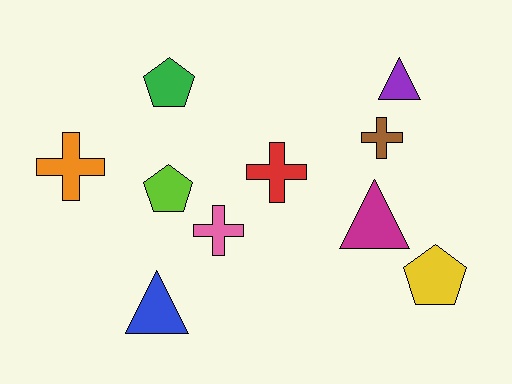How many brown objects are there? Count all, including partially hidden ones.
There is 1 brown object.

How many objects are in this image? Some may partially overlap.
There are 10 objects.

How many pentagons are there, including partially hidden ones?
There are 3 pentagons.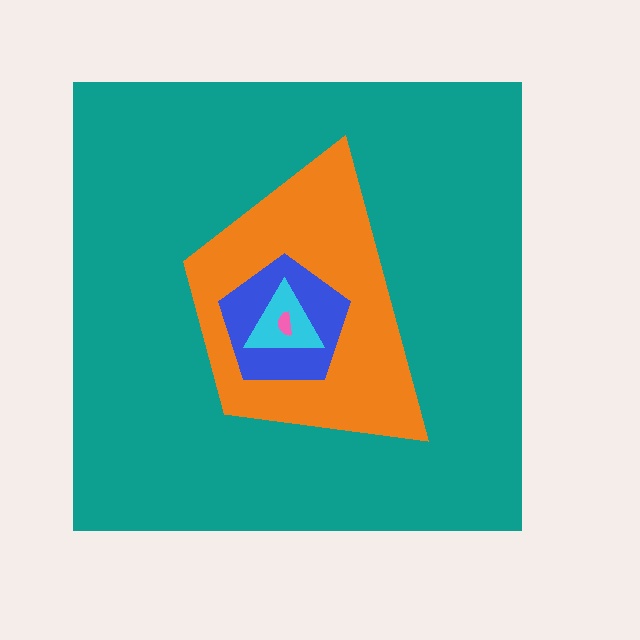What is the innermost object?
The pink semicircle.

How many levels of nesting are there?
5.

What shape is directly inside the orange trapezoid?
The blue pentagon.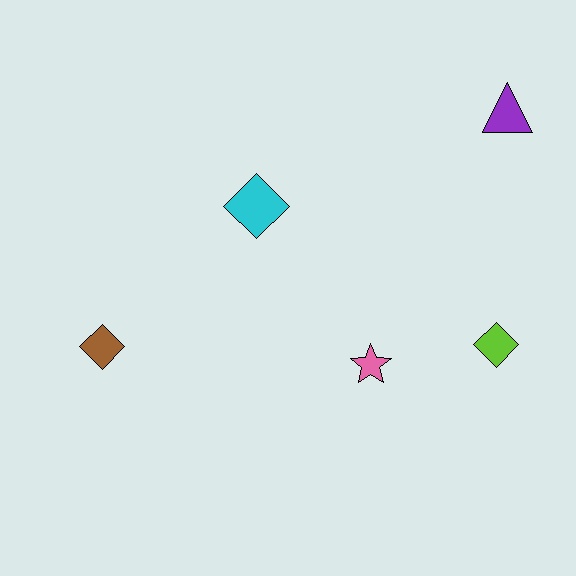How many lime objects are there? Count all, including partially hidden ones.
There is 1 lime object.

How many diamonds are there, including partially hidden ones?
There are 3 diamonds.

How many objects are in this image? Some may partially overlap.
There are 5 objects.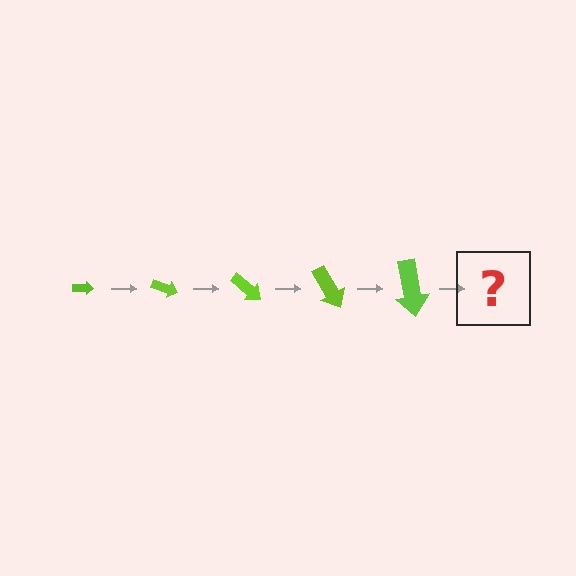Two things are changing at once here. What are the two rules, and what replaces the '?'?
The two rules are that the arrow grows larger each step and it rotates 20 degrees each step. The '?' should be an arrow, larger than the previous one and rotated 100 degrees from the start.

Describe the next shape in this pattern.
It should be an arrow, larger than the previous one and rotated 100 degrees from the start.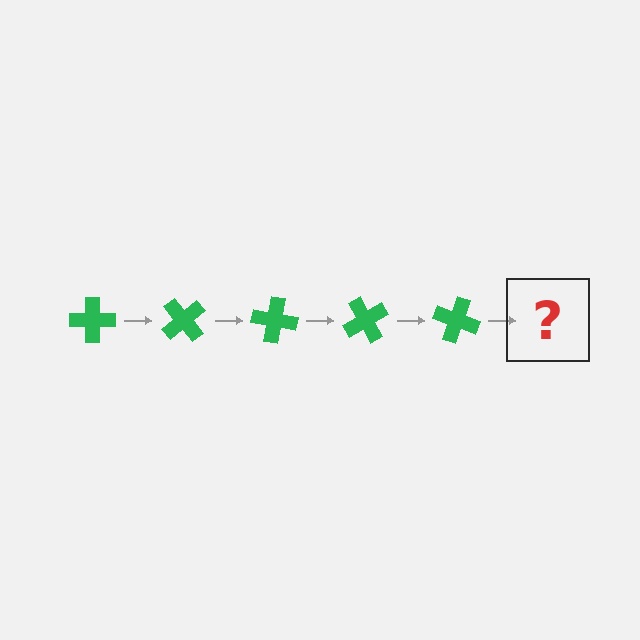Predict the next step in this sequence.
The next step is a green cross rotated 250 degrees.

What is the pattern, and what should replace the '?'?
The pattern is that the cross rotates 50 degrees each step. The '?' should be a green cross rotated 250 degrees.